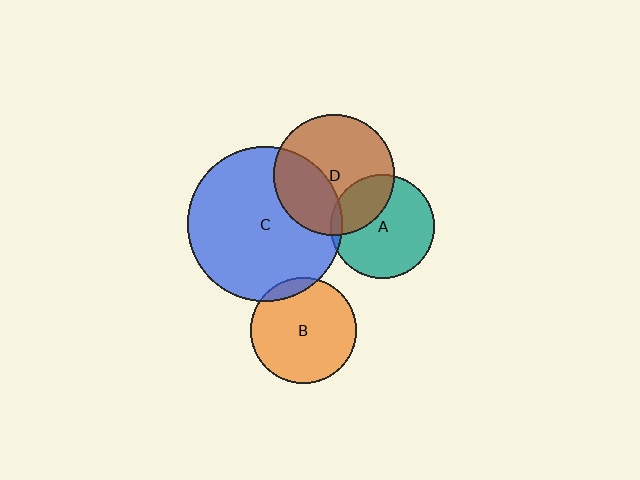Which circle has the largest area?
Circle C (blue).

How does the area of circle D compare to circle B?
Approximately 1.3 times.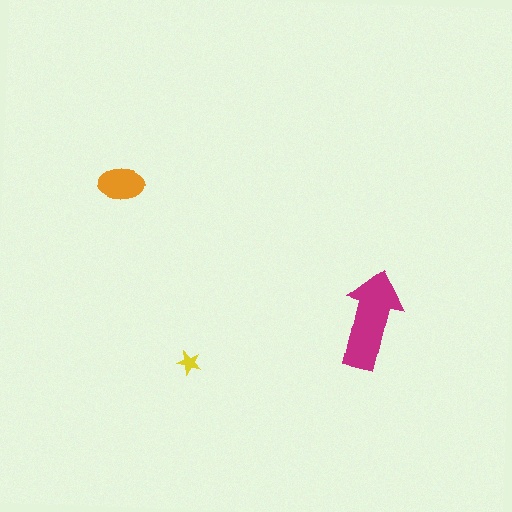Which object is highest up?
The orange ellipse is topmost.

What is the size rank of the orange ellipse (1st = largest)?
2nd.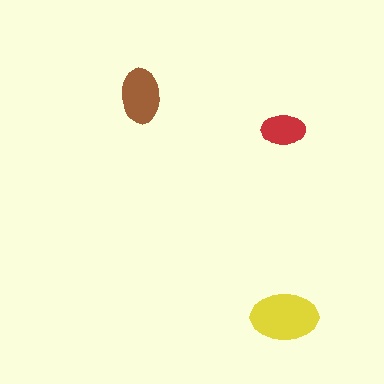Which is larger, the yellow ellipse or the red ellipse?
The yellow one.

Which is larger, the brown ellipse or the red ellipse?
The brown one.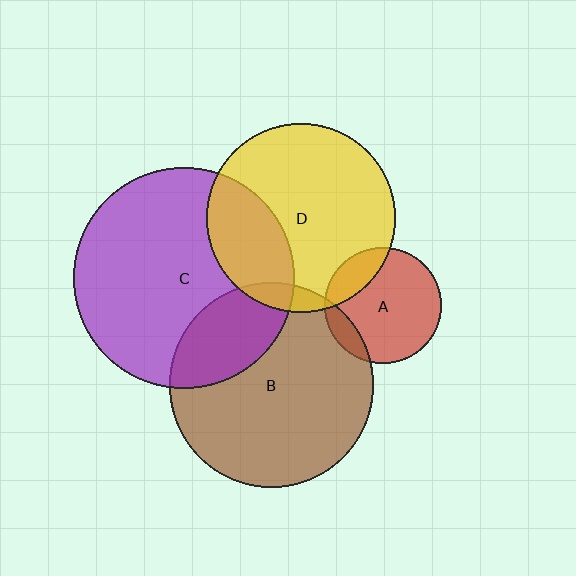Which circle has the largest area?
Circle C (purple).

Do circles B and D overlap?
Yes.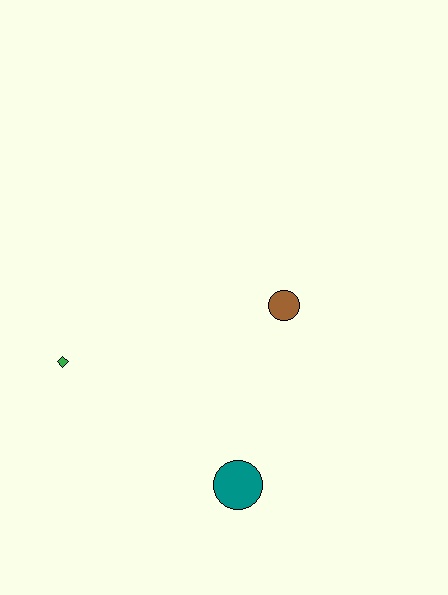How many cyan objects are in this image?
There are no cyan objects.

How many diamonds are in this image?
There is 1 diamond.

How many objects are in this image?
There are 3 objects.